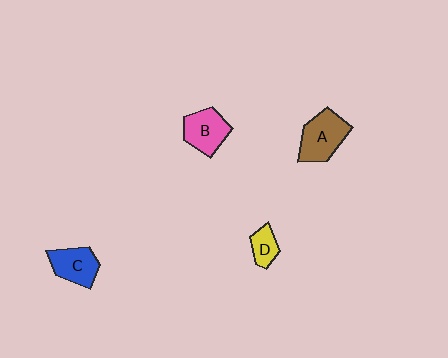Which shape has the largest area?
Shape A (brown).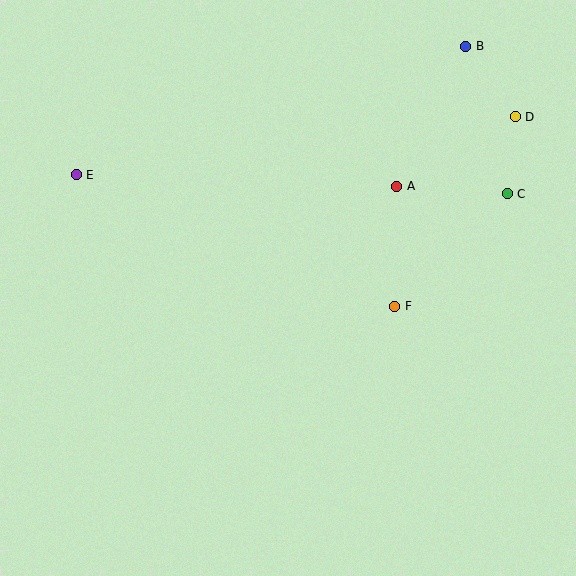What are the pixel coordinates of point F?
Point F is at (395, 306).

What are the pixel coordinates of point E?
Point E is at (76, 175).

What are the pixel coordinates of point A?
Point A is at (397, 187).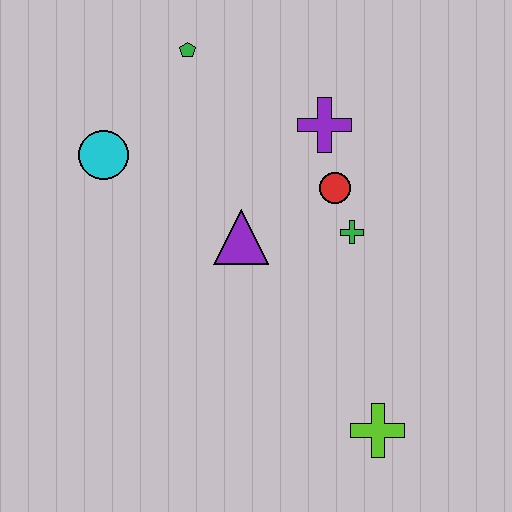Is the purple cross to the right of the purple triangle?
Yes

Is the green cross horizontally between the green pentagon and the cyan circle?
No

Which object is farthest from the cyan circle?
The lime cross is farthest from the cyan circle.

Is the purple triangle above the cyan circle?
No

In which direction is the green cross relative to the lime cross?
The green cross is above the lime cross.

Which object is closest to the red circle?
The green cross is closest to the red circle.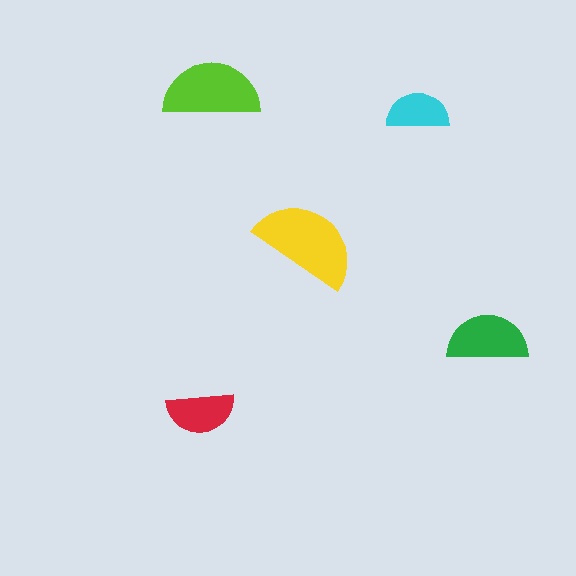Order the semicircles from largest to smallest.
the yellow one, the lime one, the green one, the red one, the cyan one.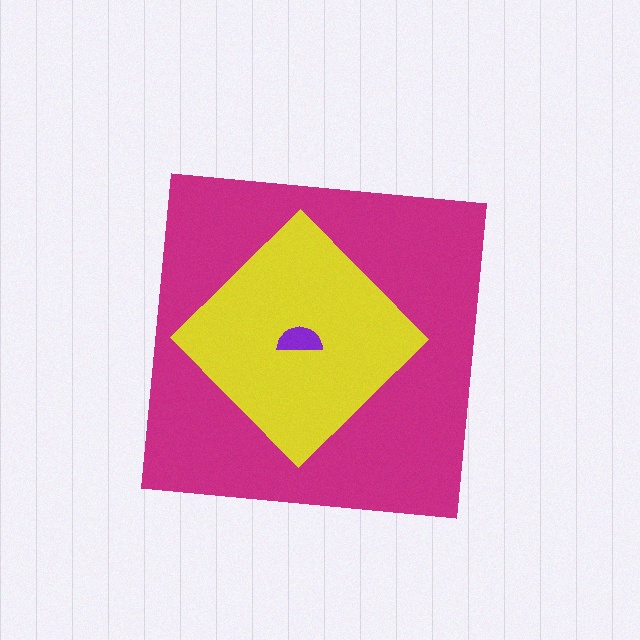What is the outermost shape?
The magenta square.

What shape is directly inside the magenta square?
The yellow diamond.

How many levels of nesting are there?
3.